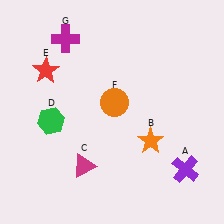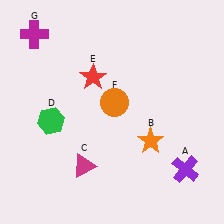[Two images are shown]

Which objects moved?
The objects that moved are: the red star (E), the magenta cross (G).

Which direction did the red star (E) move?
The red star (E) moved right.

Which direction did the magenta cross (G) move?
The magenta cross (G) moved left.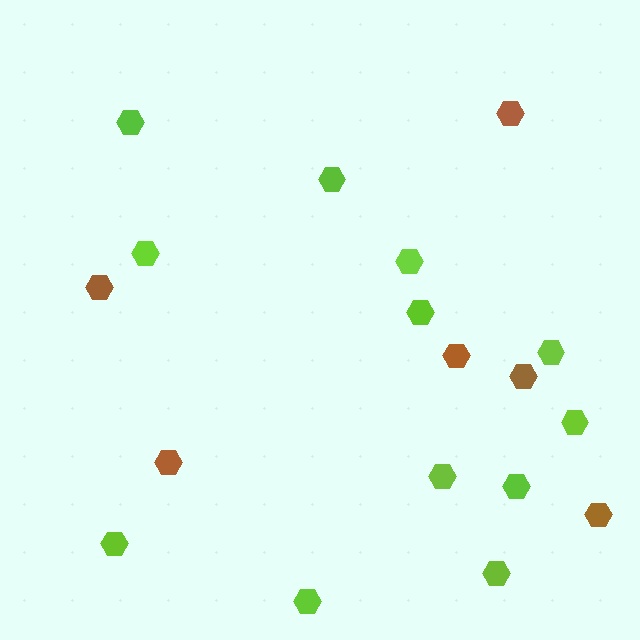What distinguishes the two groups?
There are 2 groups: one group of lime hexagons (12) and one group of brown hexagons (6).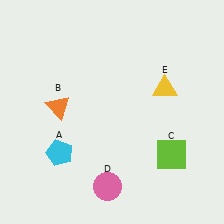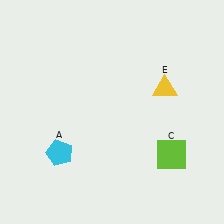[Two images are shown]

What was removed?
The pink circle (D), the orange triangle (B) were removed in Image 2.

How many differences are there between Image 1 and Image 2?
There are 2 differences between the two images.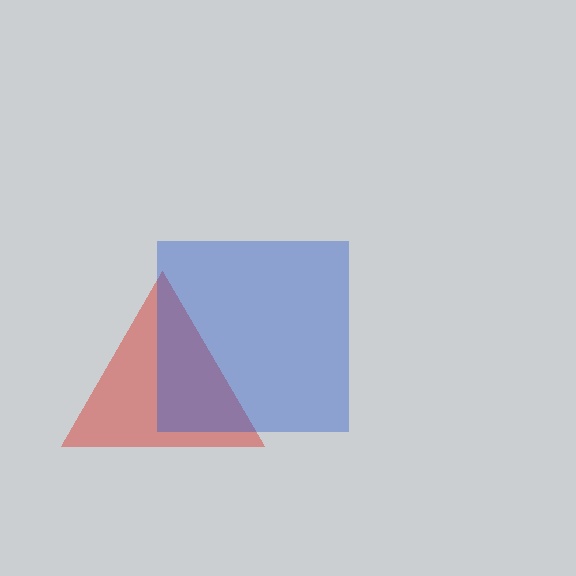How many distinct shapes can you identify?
There are 2 distinct shapes: a red triangle, a blue square.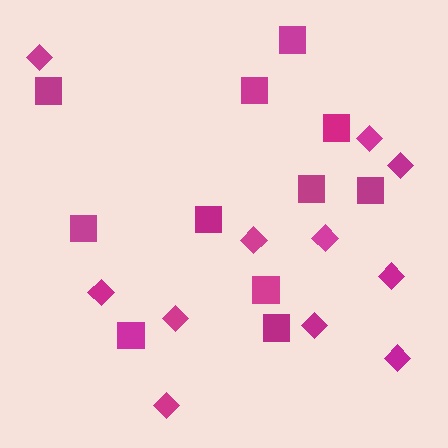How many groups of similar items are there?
There are 2 groups: one group of squares (11) and one group of diamonds (11).